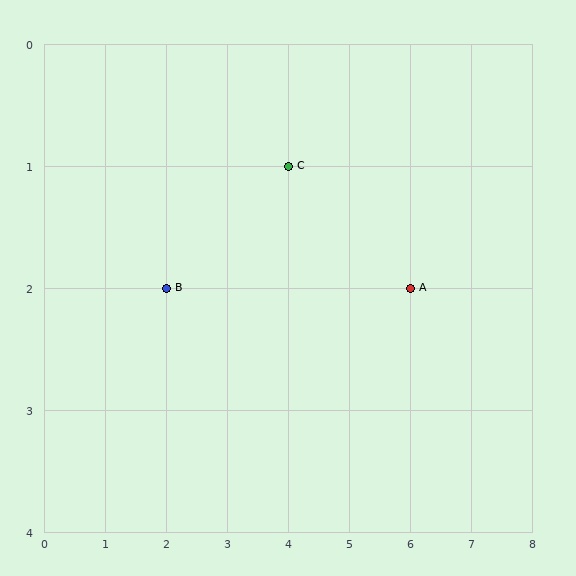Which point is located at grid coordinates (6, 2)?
Point A is at (6, 2).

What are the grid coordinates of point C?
Point C is at grid coordinates (4, 1).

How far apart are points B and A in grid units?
Points B and A are 4 columns apart.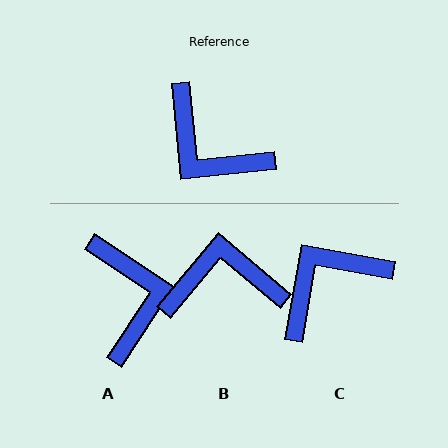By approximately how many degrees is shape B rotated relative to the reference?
Approximately 136 degrees clockwise.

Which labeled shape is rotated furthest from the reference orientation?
A, about 141 degrees away.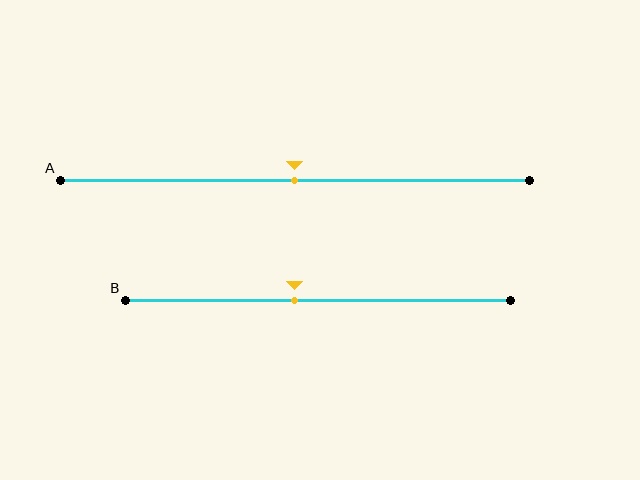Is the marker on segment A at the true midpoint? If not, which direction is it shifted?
Yes, the marker on segment A is at the true midpoint.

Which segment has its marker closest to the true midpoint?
Segment A has its marker closest to the true midpoint.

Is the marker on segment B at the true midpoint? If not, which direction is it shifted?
No, the marker on segment B is shifted to the left by about 6% of the segment length.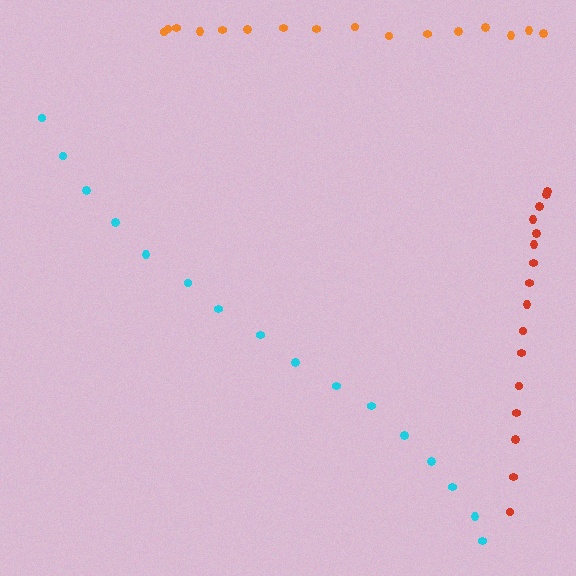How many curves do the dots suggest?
There are 3 distinct paths.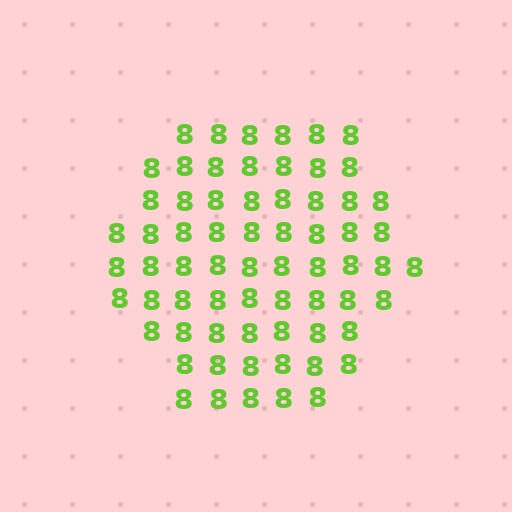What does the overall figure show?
The overall figure shows a hexagon.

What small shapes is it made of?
It is made of small digit 8's.